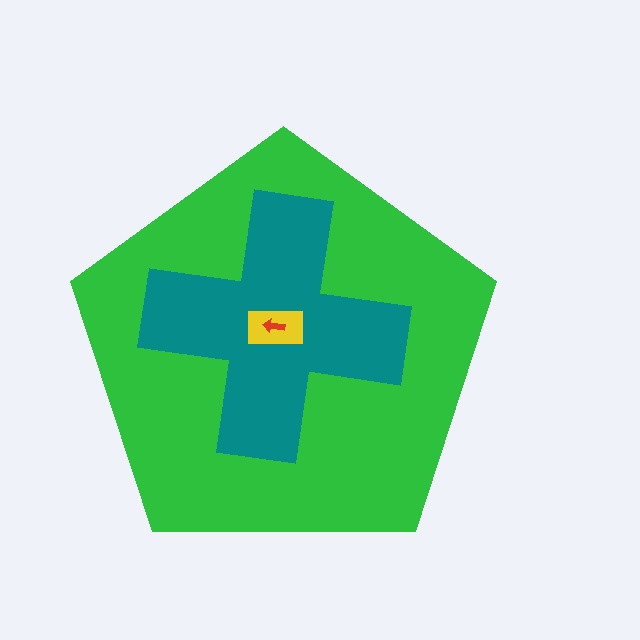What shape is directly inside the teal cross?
The yellow rectangle.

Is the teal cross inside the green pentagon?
Yes.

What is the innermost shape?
The red arrow.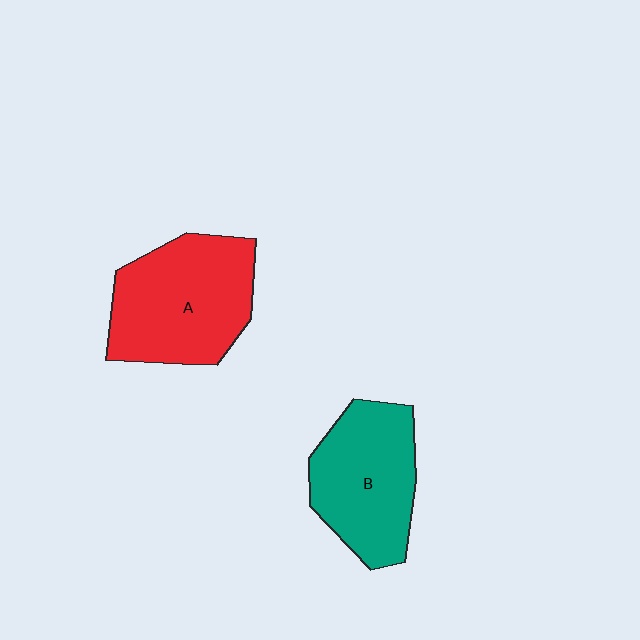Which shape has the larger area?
Shape A (red).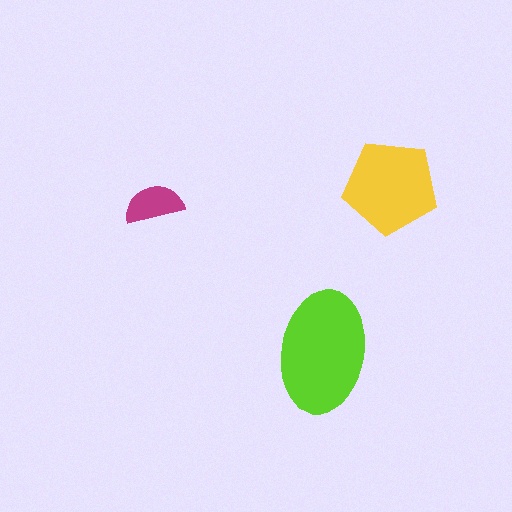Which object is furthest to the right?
The yellow pentagon is rightmost.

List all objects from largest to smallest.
The lime ellipse, the yellow pentagon, the magenta semicircle.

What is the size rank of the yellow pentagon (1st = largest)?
2nd.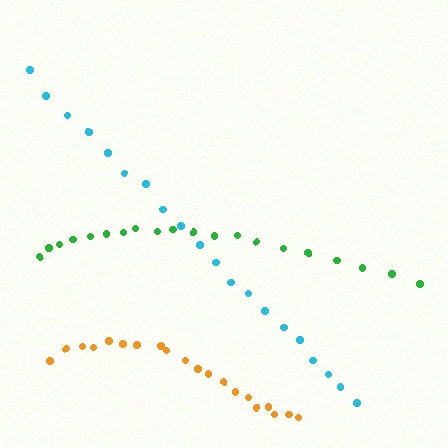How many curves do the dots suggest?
There are 3 distinct paths.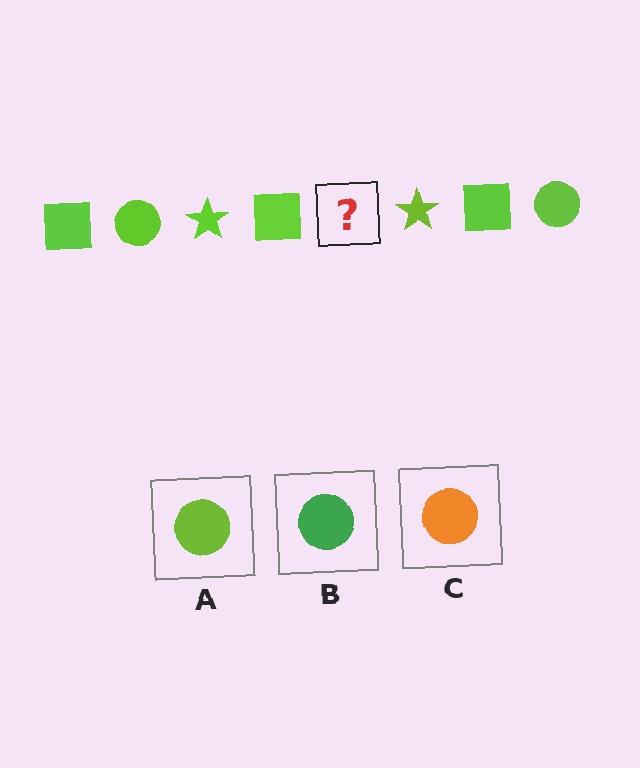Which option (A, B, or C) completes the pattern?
A.